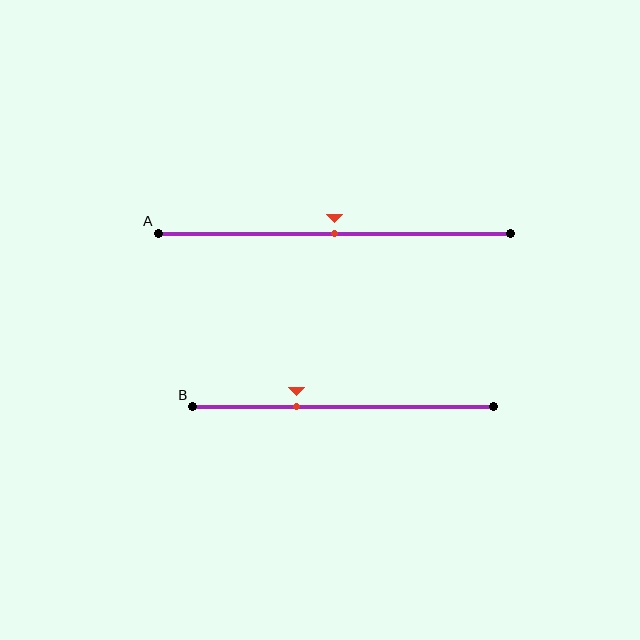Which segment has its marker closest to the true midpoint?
Segment A has its marker closest to the true midpoint.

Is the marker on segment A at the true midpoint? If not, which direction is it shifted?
Yes, the marker on segment A is at the true midpoint.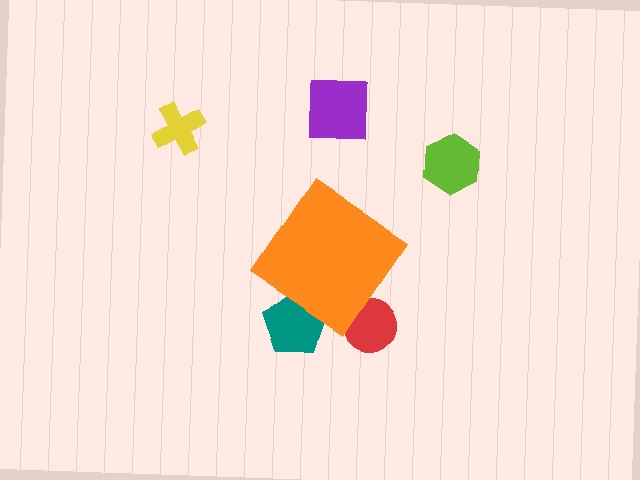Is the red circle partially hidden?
Yes, the red circle is partially hidden behind the orange diamond.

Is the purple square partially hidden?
No, the purple square is fully visible.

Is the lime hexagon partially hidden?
No, the lime hexagon is fully visible.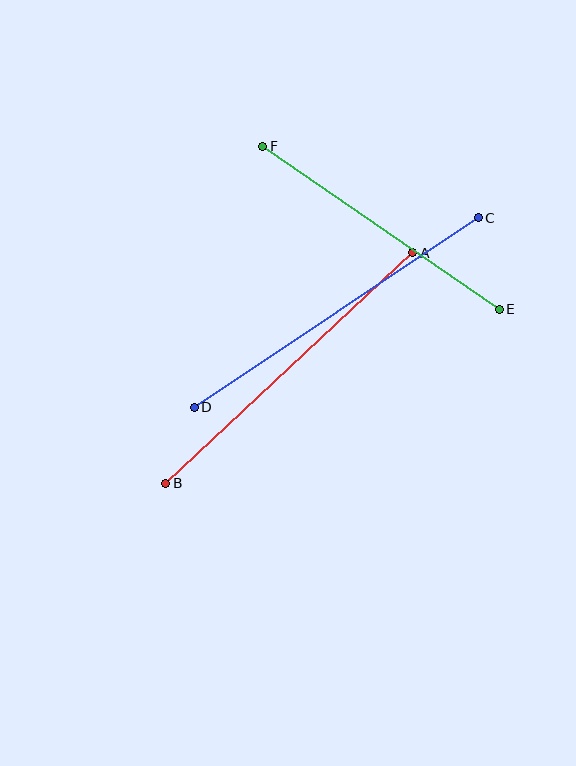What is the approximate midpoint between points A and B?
The midpoint is at approximately (289, 368) pixels.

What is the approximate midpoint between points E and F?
The midpoint is at approximately (381, 228) pixels.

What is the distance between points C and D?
The distance is approximately 342 pixels.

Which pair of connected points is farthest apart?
Points C and D are farthest apart.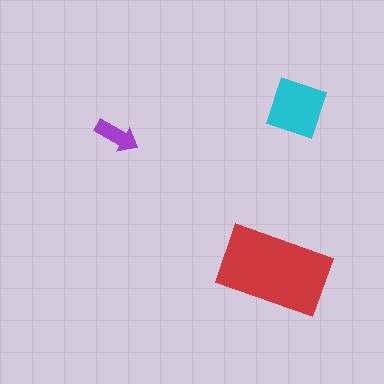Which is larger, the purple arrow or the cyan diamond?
The cyan diamond.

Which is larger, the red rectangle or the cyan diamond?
The red rectangle.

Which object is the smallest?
The purple arrow.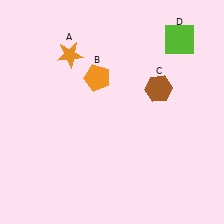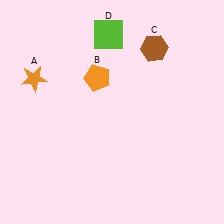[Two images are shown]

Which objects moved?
The objects that moved are: the orange star (A), the brown hexagon (C), the lime square (D).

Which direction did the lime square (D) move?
The lime square (D) moved left.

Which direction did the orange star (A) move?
The orange star (A) moved left.